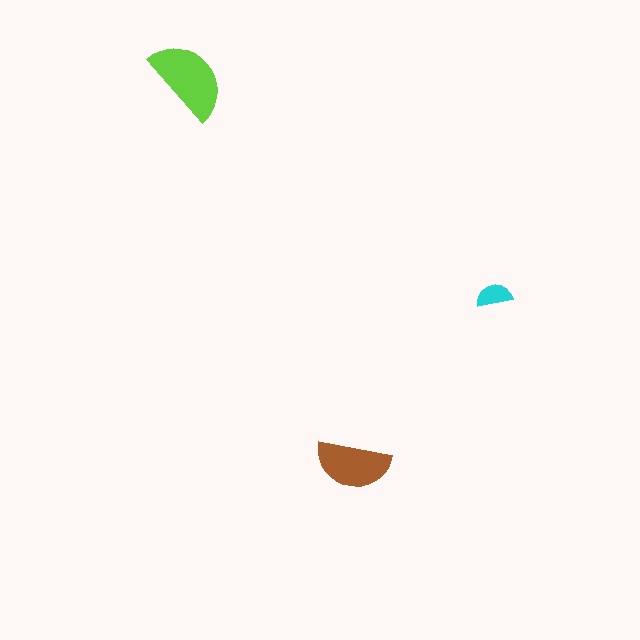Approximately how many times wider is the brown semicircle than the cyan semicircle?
About 2 times wider.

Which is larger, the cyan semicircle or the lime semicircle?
The lime one.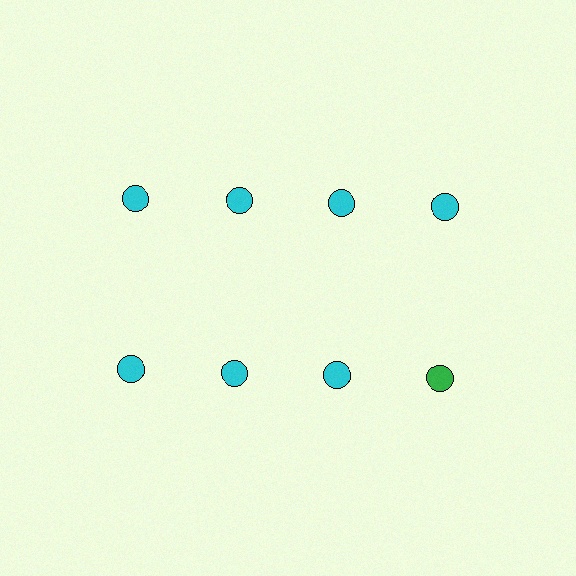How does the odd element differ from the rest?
It has a different color: green instead of cyan.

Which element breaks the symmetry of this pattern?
The green circle in the second row, second from right column breaks the symmetry. All other shapes are cyan circles.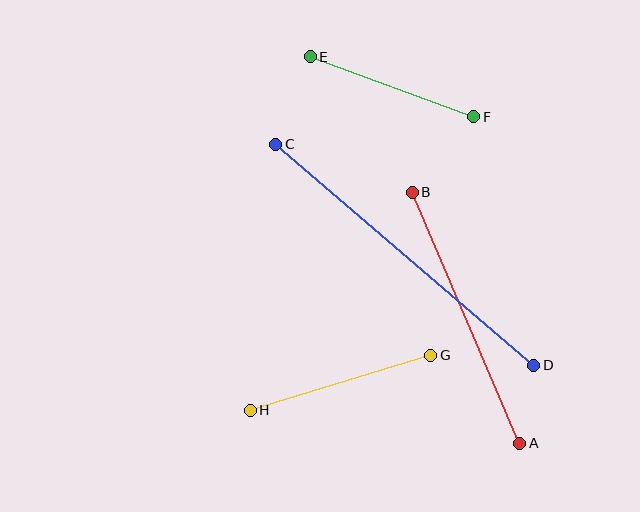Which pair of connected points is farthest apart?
Points C and D are farthest apart.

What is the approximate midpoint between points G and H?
The midpoint is at approximately (341, 383) pixels.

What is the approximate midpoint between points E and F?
The midpoint is at approximately (392, 87) pixels.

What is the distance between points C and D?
The distance is approximately 340 pixels.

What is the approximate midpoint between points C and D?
The midpoint is at approximately (405, 255) pixels.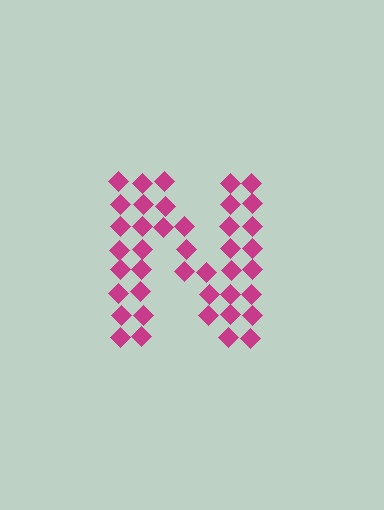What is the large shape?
The large shape is the letter N.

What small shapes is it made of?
It is made of small diamonds.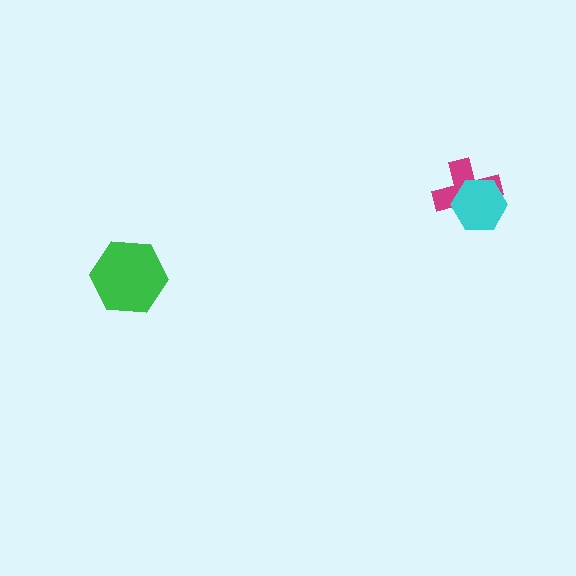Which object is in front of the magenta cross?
The cyan hexagon is in front of the magenta cross.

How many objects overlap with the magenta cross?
1 object overlaps with the magenta cross.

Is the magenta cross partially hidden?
Yes, it is partially covered by another shape.